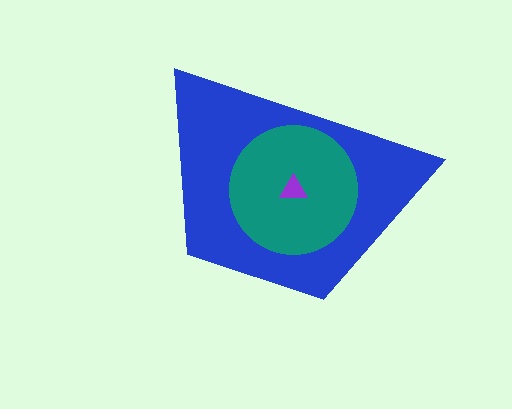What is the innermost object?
The purple triangle.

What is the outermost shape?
The blue trapezoid.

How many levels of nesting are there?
3.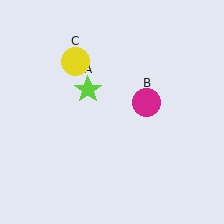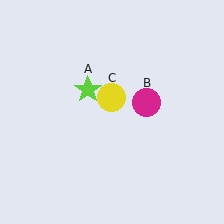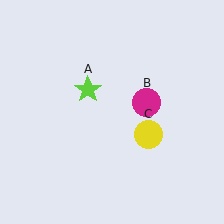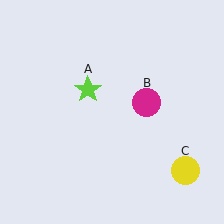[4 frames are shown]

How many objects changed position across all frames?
1 object changed position: yellow circle (object C).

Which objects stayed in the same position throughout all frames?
Lime star (object A) and magenta circle (object B) remained stationary.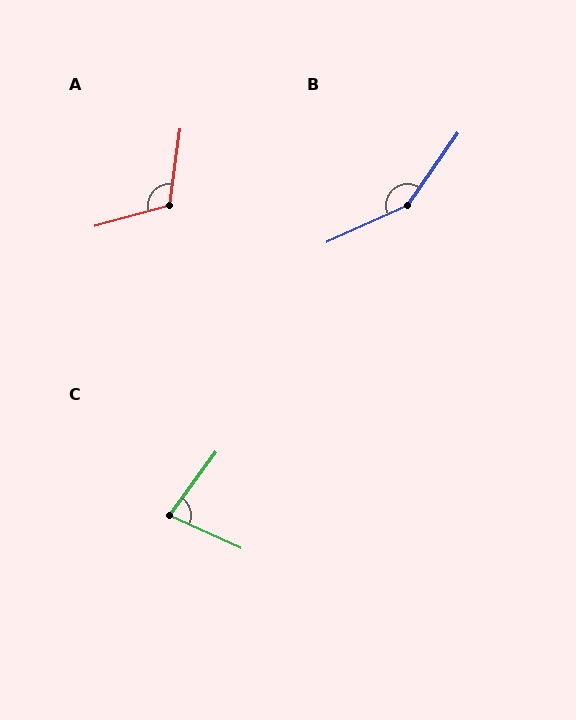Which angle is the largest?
B, at approximately 149 degrees.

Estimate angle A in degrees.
Approximately 114 degrees.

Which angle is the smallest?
C, at approximately 78 degrees.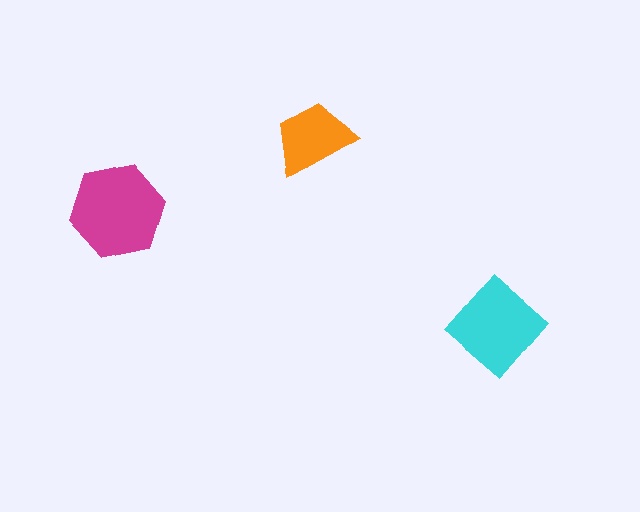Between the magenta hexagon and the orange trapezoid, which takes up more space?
The magenta hexagon.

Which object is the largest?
The magenta hexagon.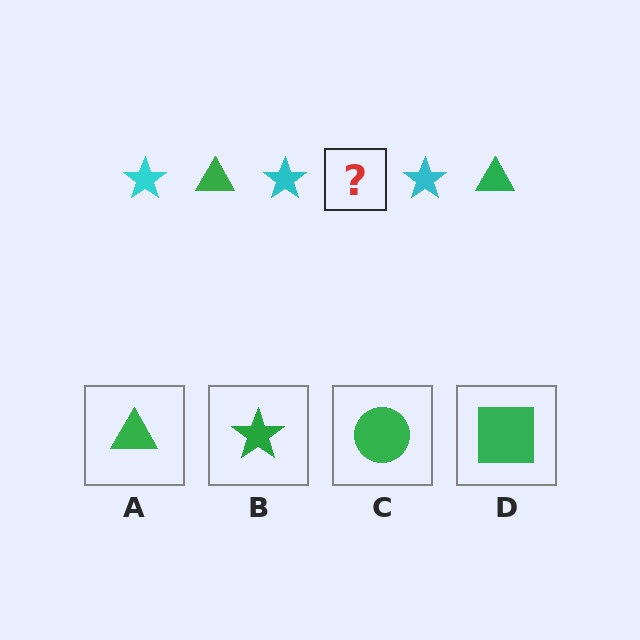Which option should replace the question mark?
Option A.